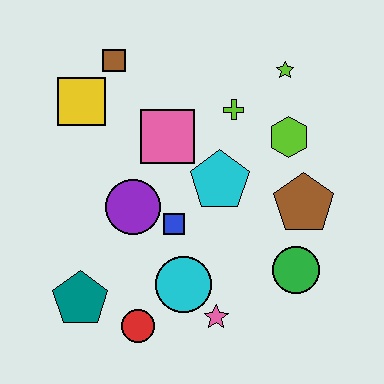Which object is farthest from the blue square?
The lime star is farthest from the blue square.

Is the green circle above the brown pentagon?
No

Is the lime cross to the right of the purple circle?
Yes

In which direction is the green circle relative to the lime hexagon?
The green circle is below the lime hexagon.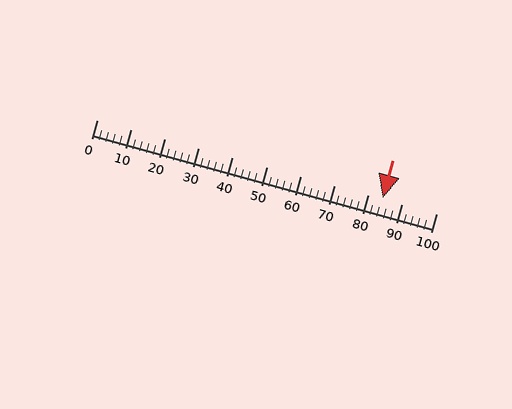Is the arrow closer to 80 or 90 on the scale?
The arrow is closer to 80.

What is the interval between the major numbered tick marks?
The major tick marks are spaced 10 units apart.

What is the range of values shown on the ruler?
The ruler shows values from 0 to 100.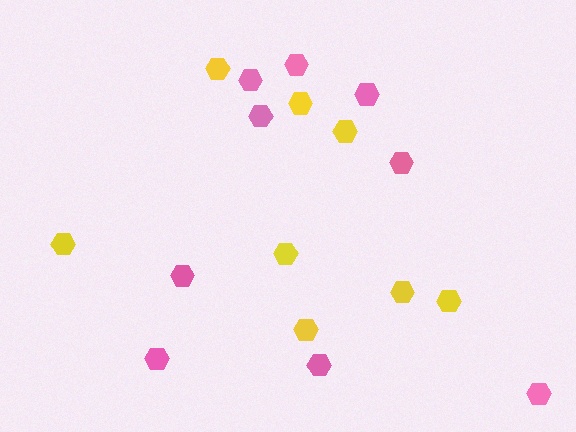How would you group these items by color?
There are 2 groups: one group of pink hexagons (9) and one group of yellow hexagons (8).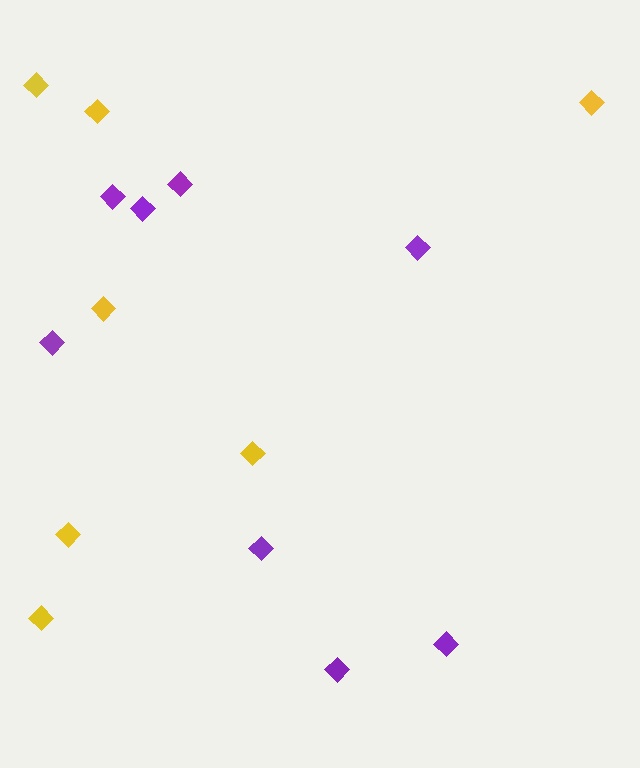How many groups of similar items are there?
There are 2 groups: one group of purple diamonds (8) and one group of yellow diamonds (7).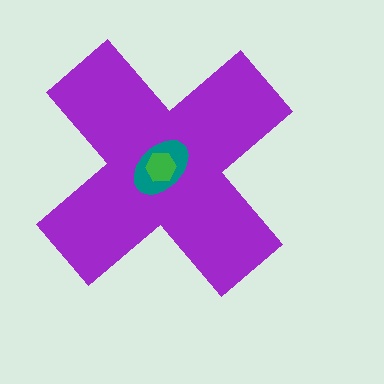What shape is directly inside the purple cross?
The teal ellipse.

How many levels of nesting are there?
3.